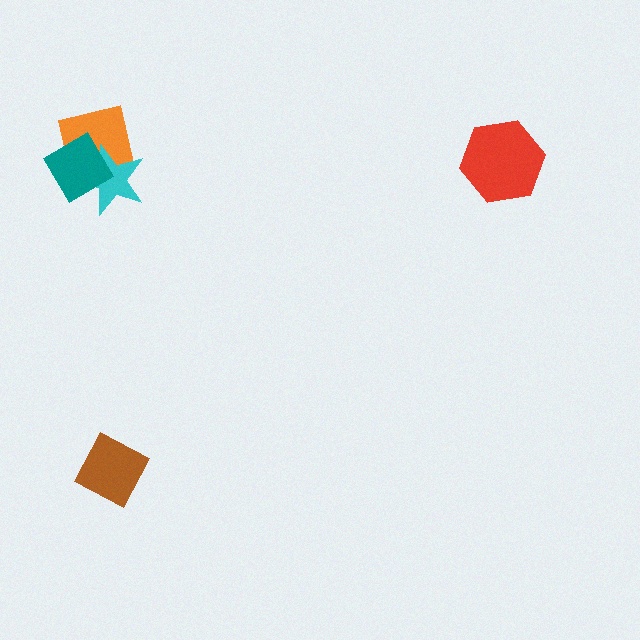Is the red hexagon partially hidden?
No, no other shape covers it.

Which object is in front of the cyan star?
The teal diamond is in front of the cyan star.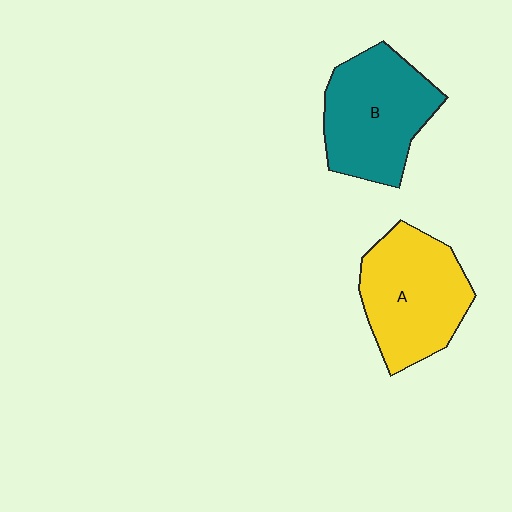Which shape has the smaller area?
Shape B (teal).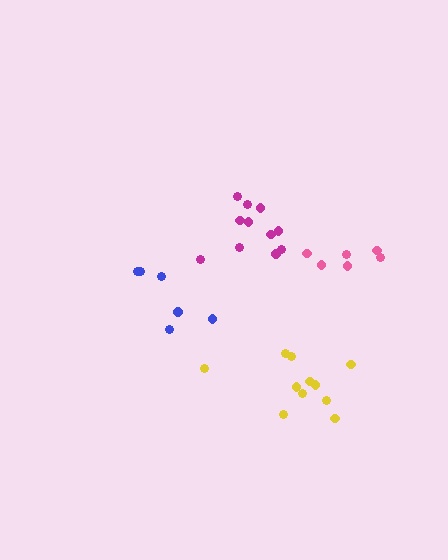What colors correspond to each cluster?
The clusters are colored: pink, magenta, yellow, blue.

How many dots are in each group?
Group 1: 6 dots, Group 2: 11 dots, Group 3: 11 dots, Group 4: 6 dots (34 total).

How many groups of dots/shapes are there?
There are 4 groups.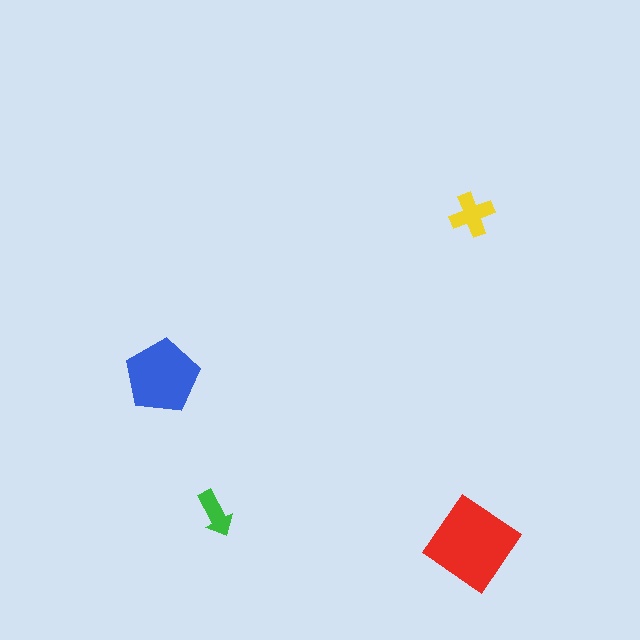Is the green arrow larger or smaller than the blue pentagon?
Smaller.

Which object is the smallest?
The green arrow.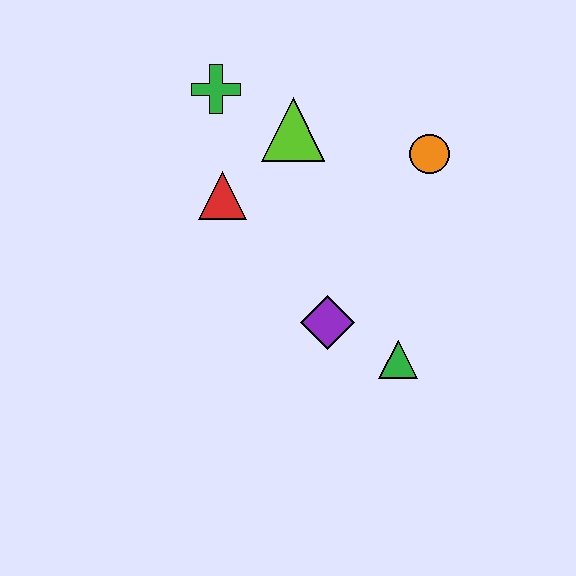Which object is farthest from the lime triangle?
The green triangle is farthest from the lime triangle.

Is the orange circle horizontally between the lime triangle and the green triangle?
No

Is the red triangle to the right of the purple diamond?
No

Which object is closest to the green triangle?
The purple diamond is closest to the green triangle.